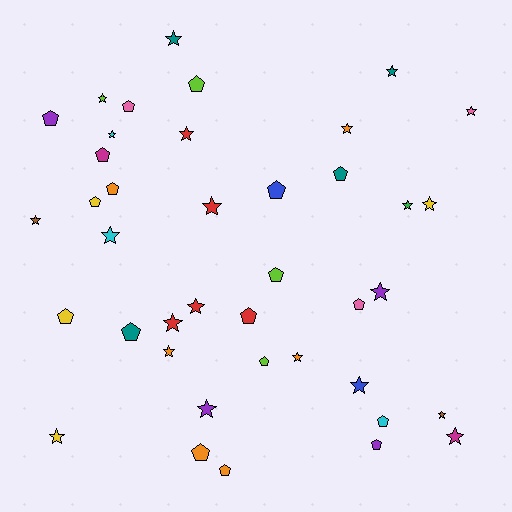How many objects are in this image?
There are 40 objects.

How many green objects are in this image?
There is 1 green object.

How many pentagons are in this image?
There are 18 pentagons.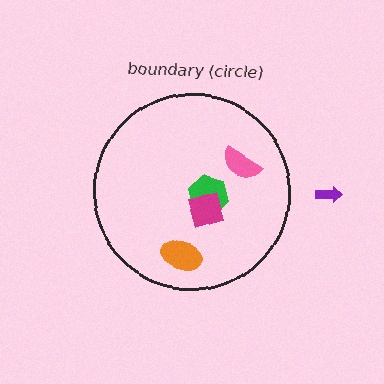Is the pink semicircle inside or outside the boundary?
Inside.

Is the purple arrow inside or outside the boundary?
Outside.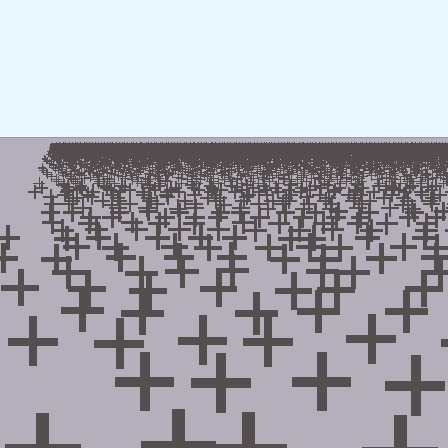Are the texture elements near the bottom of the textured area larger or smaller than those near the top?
Larger. Near the bottom, elements are closer to the viewer and appear at a bigger on-screen size.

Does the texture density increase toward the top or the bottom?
Density increases toward the top.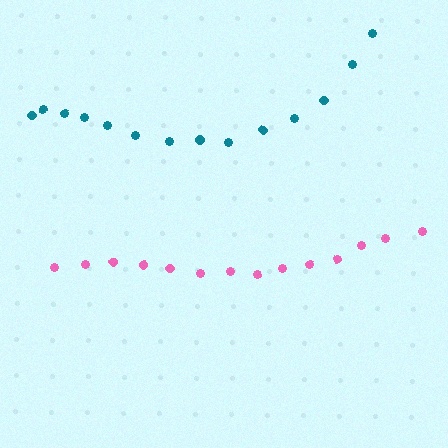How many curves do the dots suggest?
There are 2 distinct paths.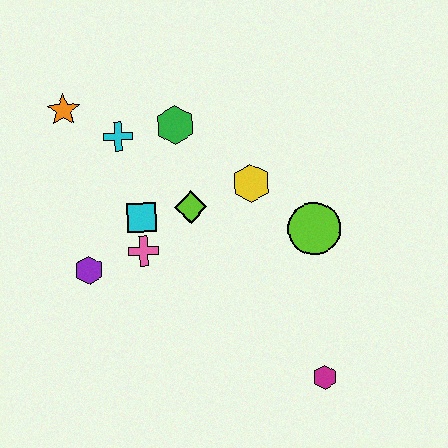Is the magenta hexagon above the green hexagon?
No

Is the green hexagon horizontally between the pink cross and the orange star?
No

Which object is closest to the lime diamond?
The cyan square is closest to the lime diamond.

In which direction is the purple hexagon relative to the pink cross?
The purple hexagon is to the left of the pink cross.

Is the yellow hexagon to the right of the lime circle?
No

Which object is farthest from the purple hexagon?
The magenta hexagon is farthest from the purple hexagon.